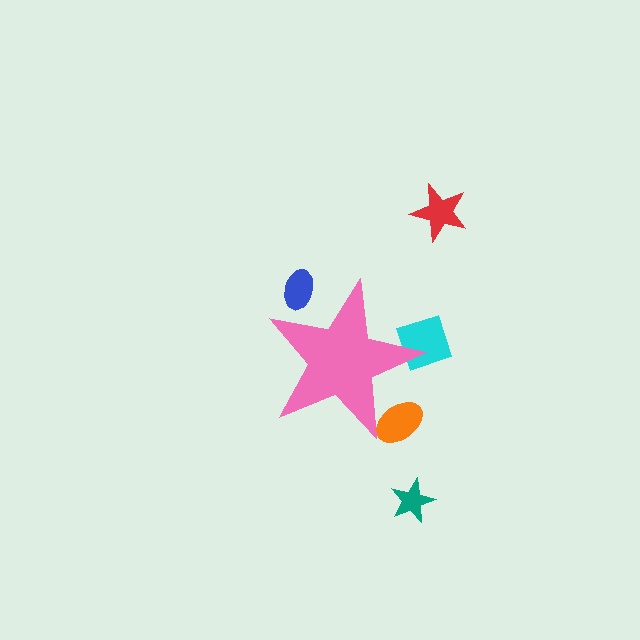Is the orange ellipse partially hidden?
Yes, the orange ellipse is partially hidden behind the pink star.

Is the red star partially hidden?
No, the red star is fully visible.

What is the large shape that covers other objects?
A pink star.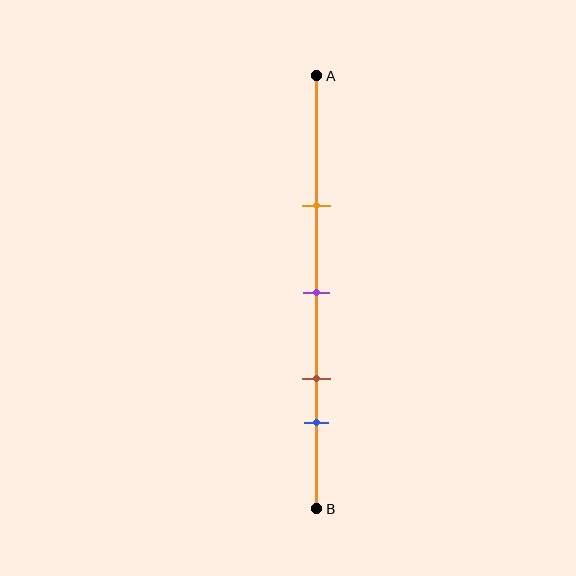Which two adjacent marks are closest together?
The brown and blue marks are the closest adjacent pair.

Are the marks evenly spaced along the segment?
No, the marks are not evenly spaced.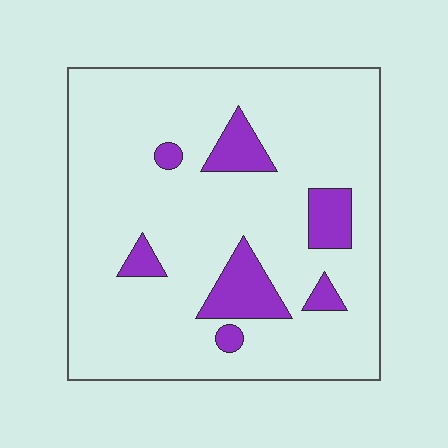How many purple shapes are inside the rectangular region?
7.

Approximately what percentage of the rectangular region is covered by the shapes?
Approximately 15%.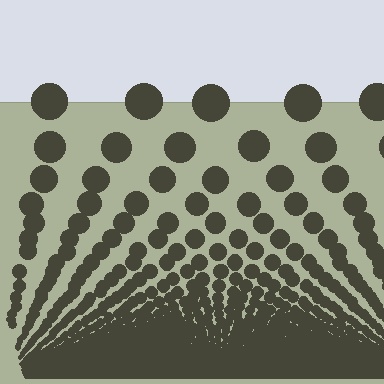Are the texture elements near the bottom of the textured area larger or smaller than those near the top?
Smaller. The gradient is inverted — elements near the bottom are smaller and denser.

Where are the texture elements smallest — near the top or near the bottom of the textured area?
Near the bottom.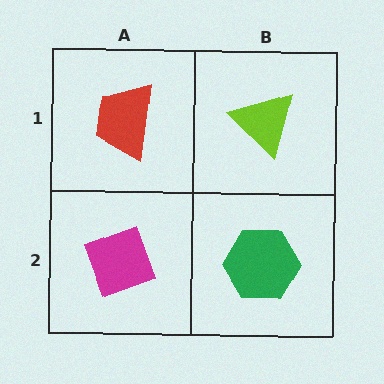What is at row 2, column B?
A green hexagon.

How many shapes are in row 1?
2 shapes.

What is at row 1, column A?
A red trapezoid.